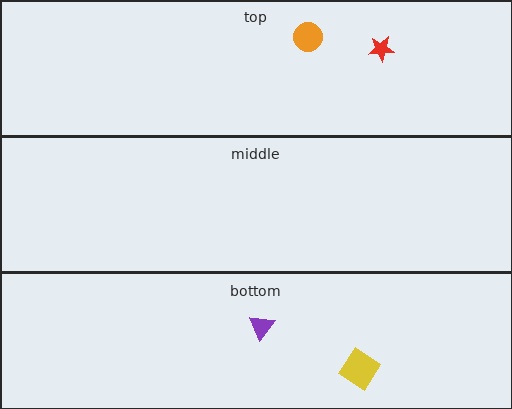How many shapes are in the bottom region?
2.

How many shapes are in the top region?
2.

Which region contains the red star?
The top region.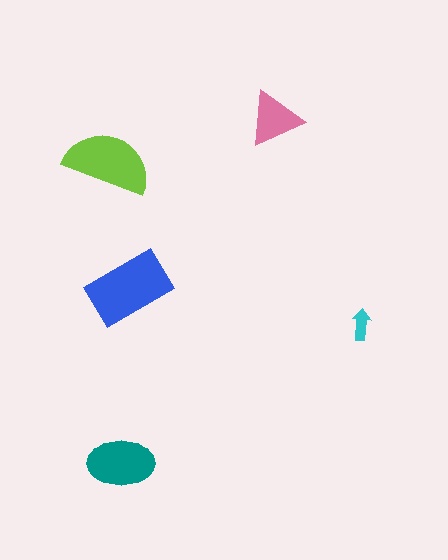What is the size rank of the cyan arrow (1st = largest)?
5th.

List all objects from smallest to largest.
The cyan arrow, the pink triangle, the teal ellipse, the lime semicircle, the blue rectangle.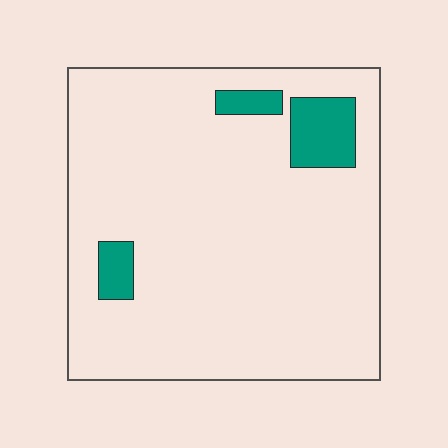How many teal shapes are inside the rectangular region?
3.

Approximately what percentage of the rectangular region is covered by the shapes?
Approximately 10%.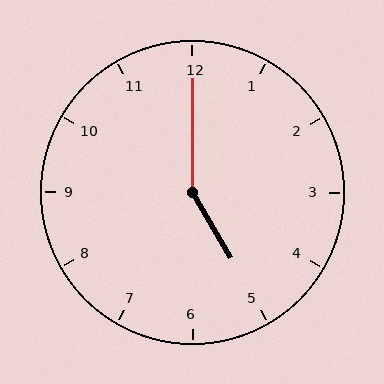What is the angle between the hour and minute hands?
Approximately 150 degrees.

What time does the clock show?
5:00.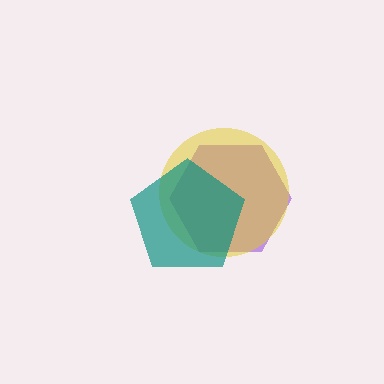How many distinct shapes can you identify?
There are 3 distinct shapes: a purple hexagon, a yellow circle, a teal pentagon.